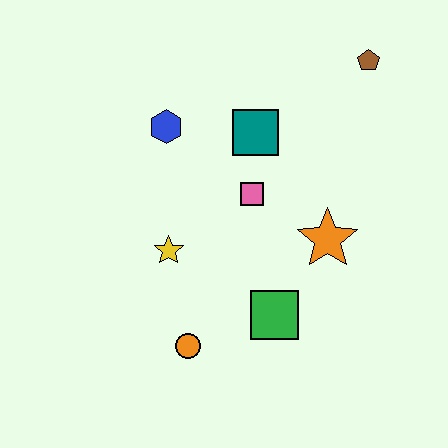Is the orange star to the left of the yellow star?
No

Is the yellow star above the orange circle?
Yes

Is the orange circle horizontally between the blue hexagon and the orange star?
Yes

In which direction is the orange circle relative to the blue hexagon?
The orange circle is below the blue hexagon.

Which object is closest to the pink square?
The teal square is closest to the pink square.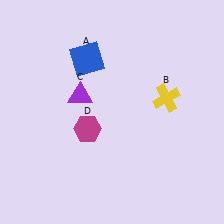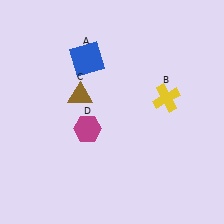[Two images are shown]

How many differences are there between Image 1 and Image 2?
There is 1 difference between the two images.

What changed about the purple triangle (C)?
In Image 1, C is purple. In Image 2, it changed to brown.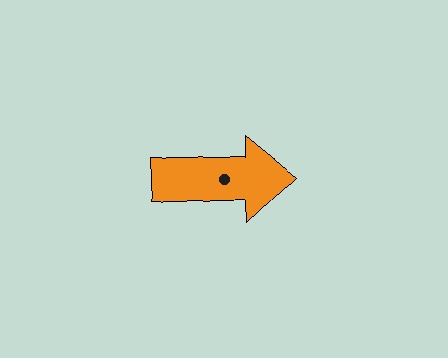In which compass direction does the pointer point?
East.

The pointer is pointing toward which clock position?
Roughly 3 o'clock.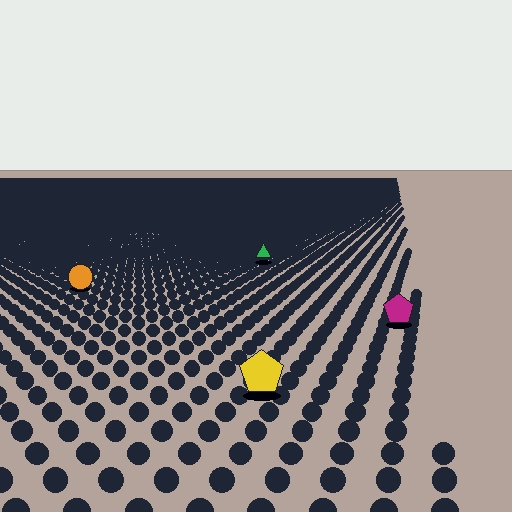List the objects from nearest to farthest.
From nearest to farthest: the yellow pentagon, the magenta pentagon, the orange circle, the green triangle.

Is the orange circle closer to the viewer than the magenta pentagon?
No. The magenta pentagon is closer — you can tell from the texture gradient: the ground texture is coarser near it.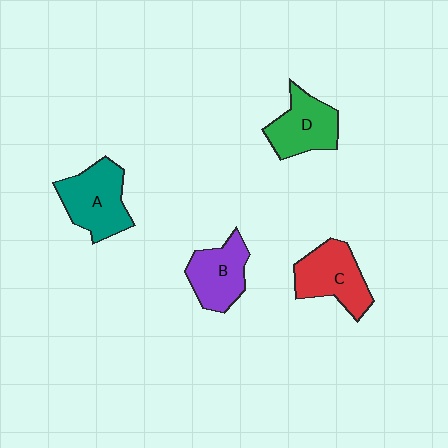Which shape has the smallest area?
Shape B (purple).